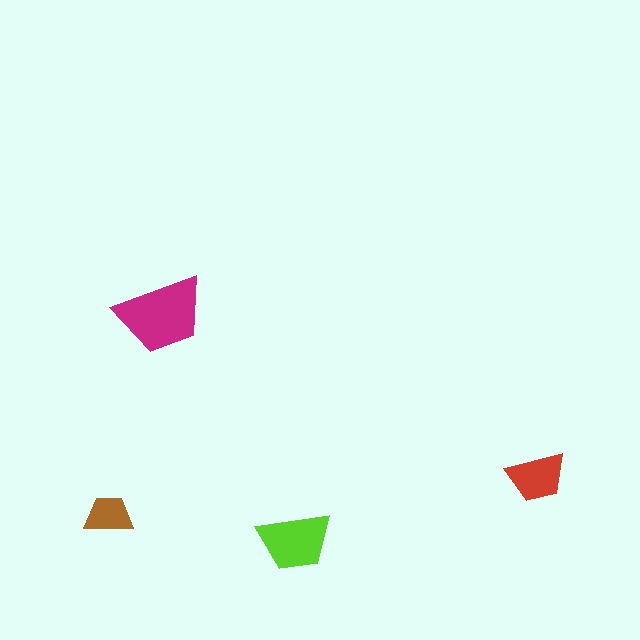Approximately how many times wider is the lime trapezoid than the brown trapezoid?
About 1.5 times wider.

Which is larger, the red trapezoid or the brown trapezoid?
The red one.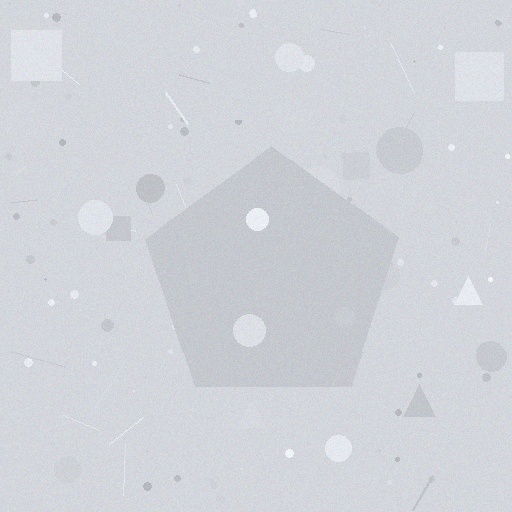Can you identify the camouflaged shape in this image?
The camouflaged shape is a pentagon.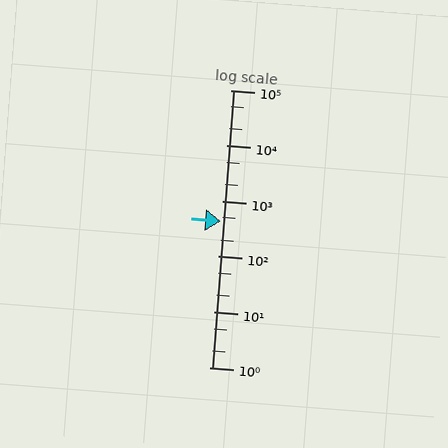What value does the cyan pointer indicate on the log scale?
The pointer indicates approximately 430.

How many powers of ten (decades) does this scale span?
The scale spans 5 decades, from 1 to 100000.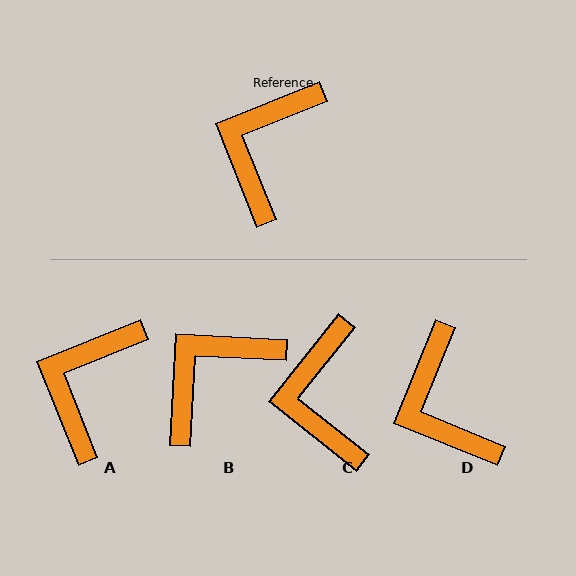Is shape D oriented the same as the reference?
No, it is off by about 46 degrees.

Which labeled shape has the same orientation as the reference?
A.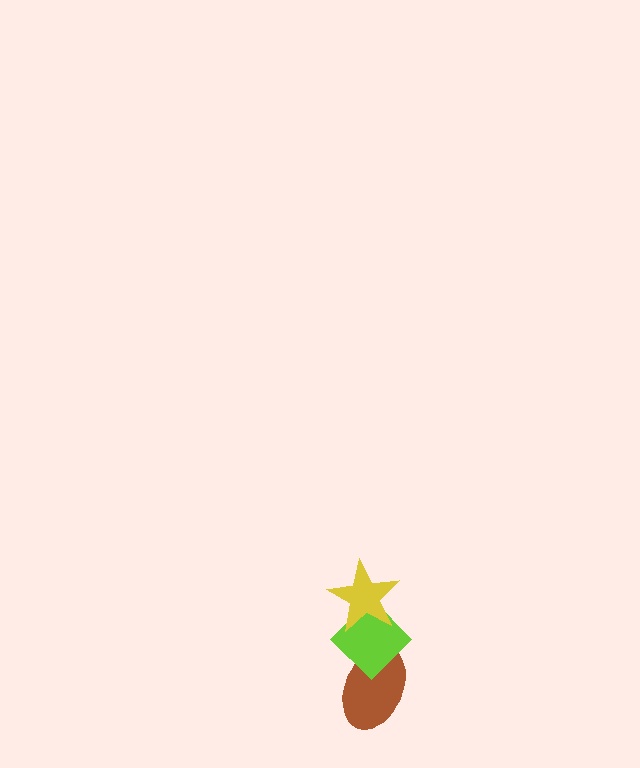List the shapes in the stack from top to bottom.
From top to bottom: the yellow star, the lime diamond, the brown ellipse.